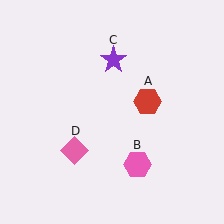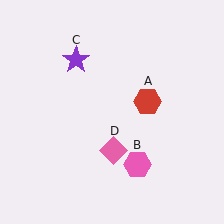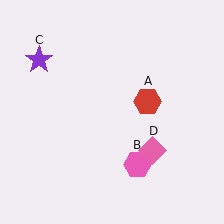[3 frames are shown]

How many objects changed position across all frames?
2 objects changed position: purple star (object C), pink diamond (object D).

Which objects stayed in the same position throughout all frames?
Red hexagon (object A) and pink hexagon (object B) remained stationary.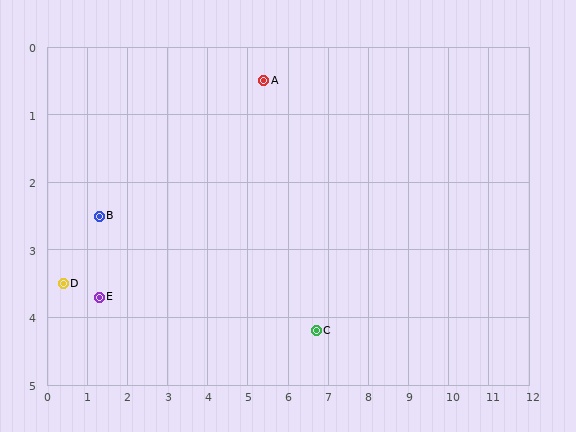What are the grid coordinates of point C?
Point C is at approximately (6.7, 4.2).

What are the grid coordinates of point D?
Point D is at approximately (0.4, 3.5).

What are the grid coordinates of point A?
Point A is at approximately (5.4, 0.5).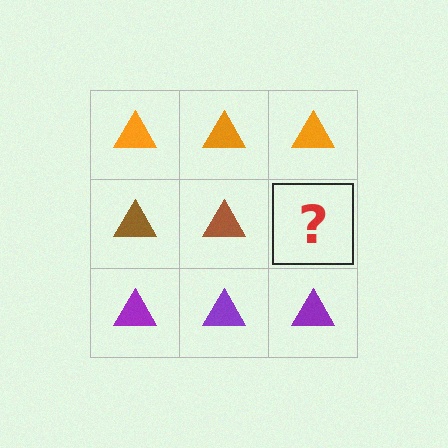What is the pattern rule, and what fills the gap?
The rule is that each row has a consistent color. The gap should be filled with a brown triangle.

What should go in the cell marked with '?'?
The missing cell should contain a brown triangle.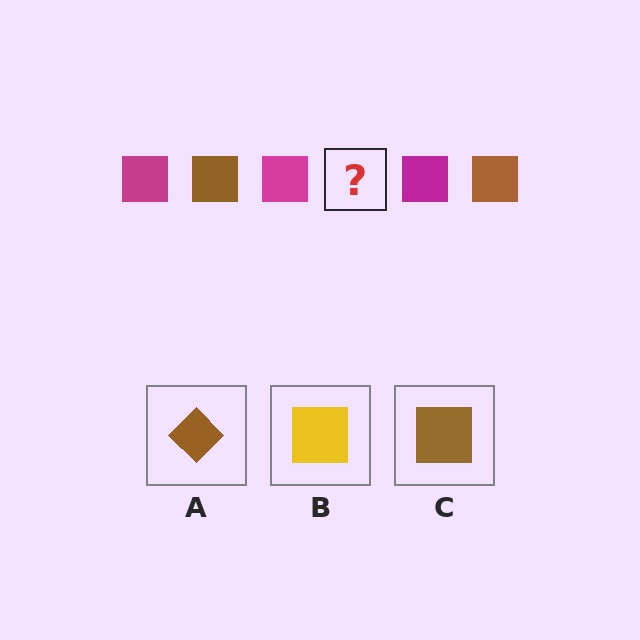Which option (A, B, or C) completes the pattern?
C.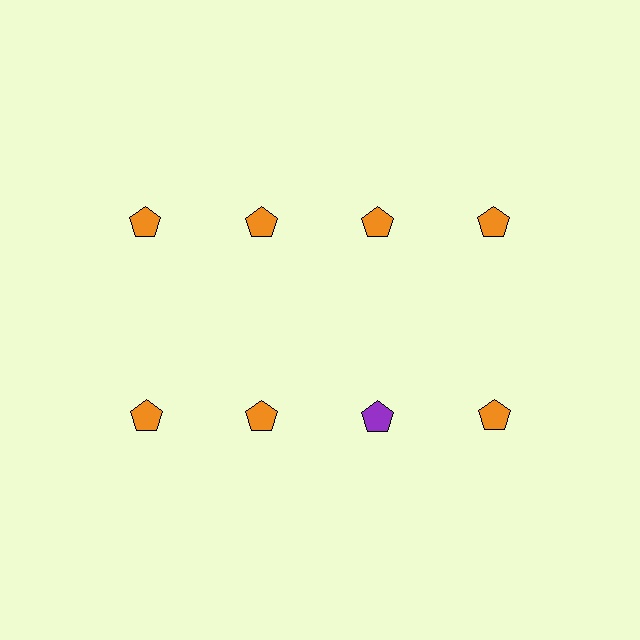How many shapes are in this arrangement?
There are 8 shapes arranged in a grid pattern.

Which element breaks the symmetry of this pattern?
The purple pentagon in the second row, center column breaks the symmetry. All other shapes are orange pentagons.